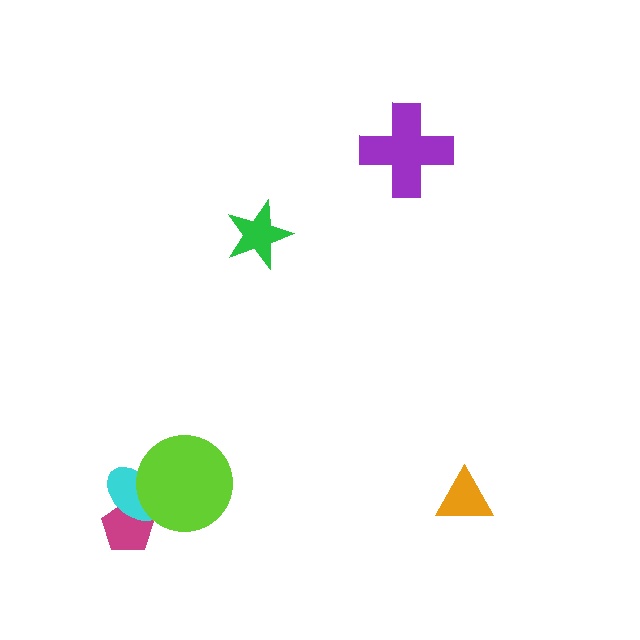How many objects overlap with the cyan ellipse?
2 objects overlap with the cyan ellipse.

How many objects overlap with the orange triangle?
0 objects overlap with the orange triangle.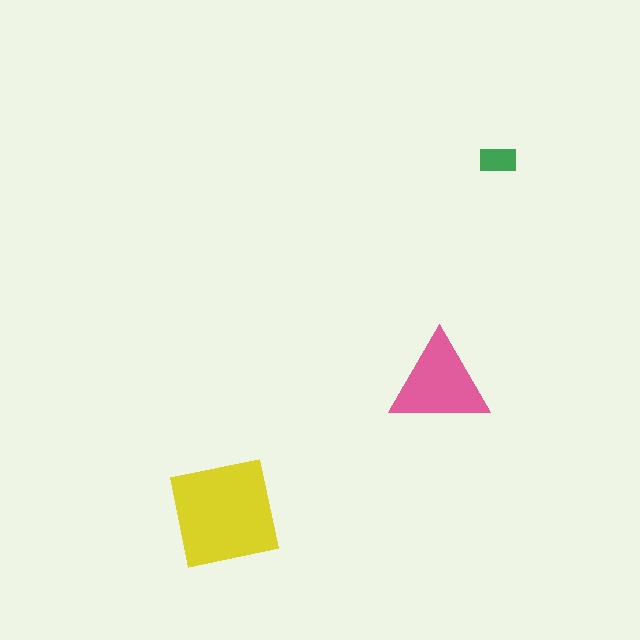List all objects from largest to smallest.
The yellow square, the pink triangle, the green rectangle.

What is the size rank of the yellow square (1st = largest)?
1st.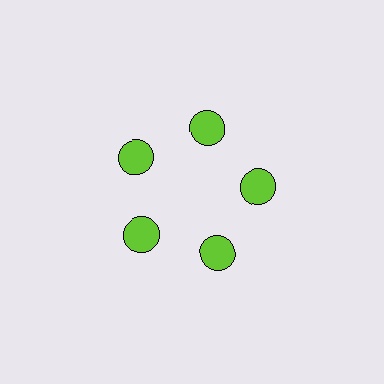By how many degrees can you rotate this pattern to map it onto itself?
The pattern maps onto itself every 72 degrees of rotation.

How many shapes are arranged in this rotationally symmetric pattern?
There are 5 shapes, arranged in 5 groups of 1.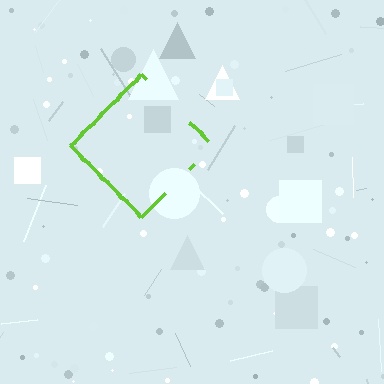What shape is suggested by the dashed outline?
The dashed outline suggests a diamond.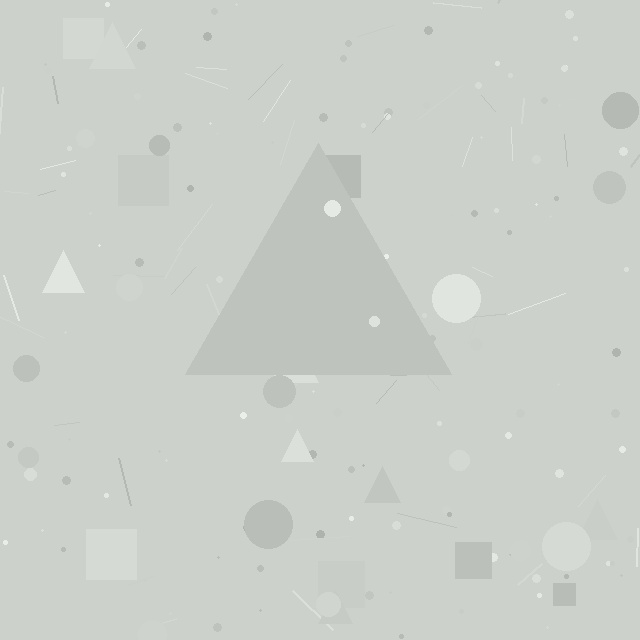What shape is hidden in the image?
A triangle is hidden in the image.